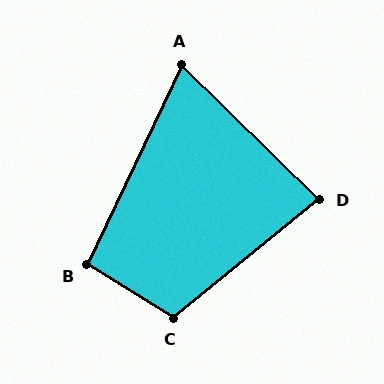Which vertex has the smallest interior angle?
A, at approximately 71 degrees.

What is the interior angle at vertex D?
Approximately 83 degrees (acute).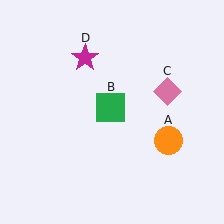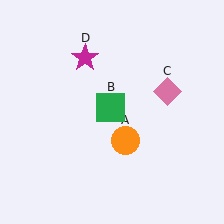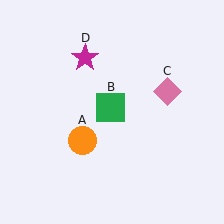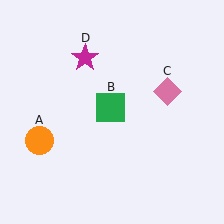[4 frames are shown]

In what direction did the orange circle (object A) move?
The orange circle (object A) moved left.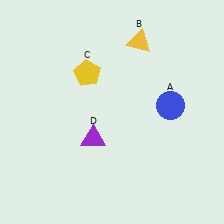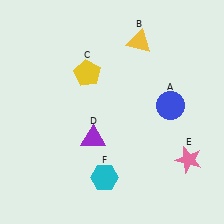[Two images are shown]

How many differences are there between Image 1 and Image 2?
There are 2 differences between the two images.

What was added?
A pink star (E), a cyan hexagon (F) were added in Image 2.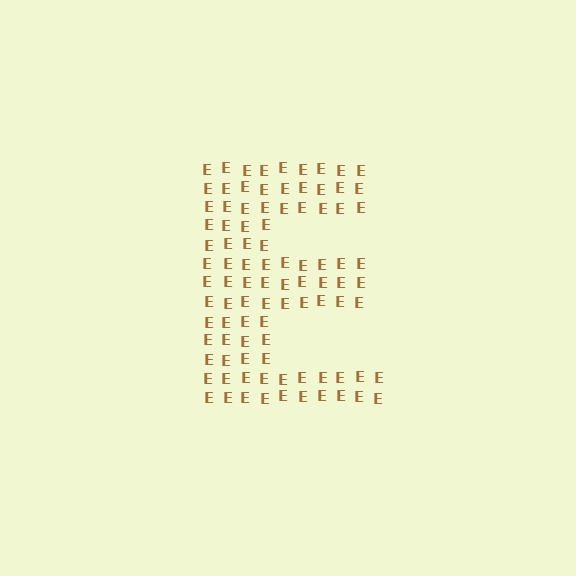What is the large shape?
The large shape is the letter E.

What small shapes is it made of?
It is made of small letter E's.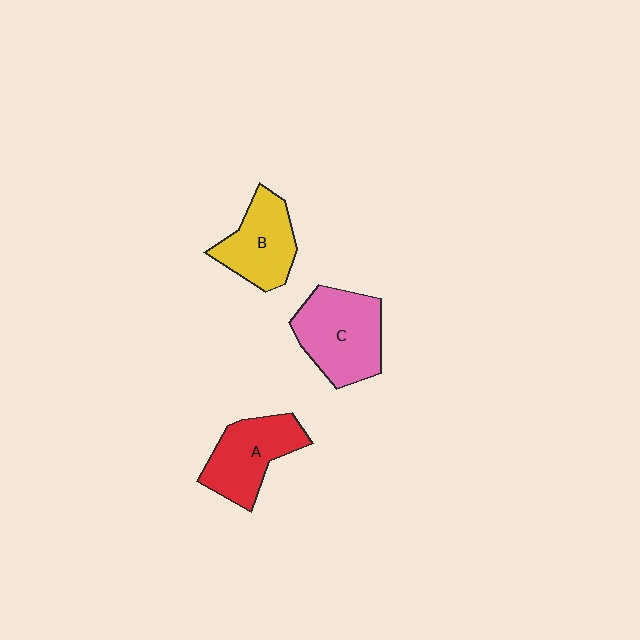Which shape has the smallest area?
Shape B (yellow).